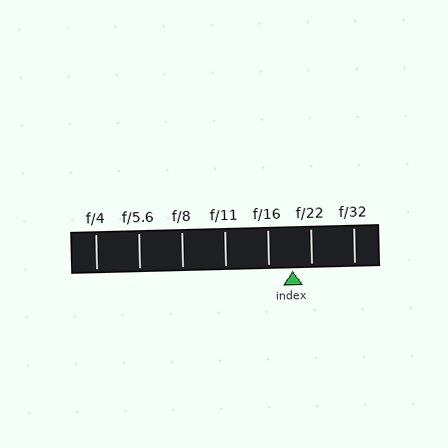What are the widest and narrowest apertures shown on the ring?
The widest aperture shown is f/4 and the narrowest is f/32.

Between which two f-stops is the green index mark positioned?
The index mark is between f/16 and f/22.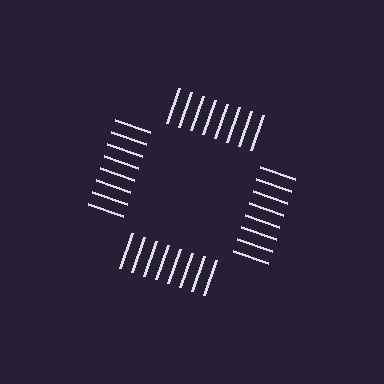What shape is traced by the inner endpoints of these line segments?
An illusory square — the line segments terminate on its edges but no continuous stroke is drawn.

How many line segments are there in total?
32 — 8 along each of the 4 edges.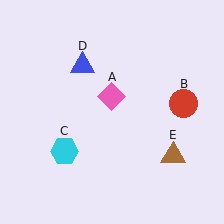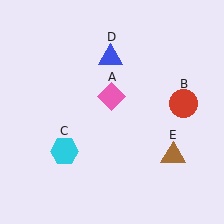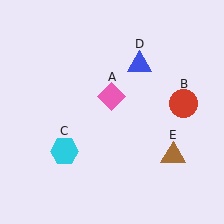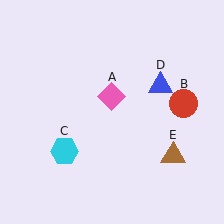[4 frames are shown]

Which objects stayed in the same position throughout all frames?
Pink diamond (object A) and red circle (object B) and cyan hexagon (object C) and brown triangle (object E) remained stationary.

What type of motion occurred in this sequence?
The blue triangle (object D) rotated clockwise around the center of the scene.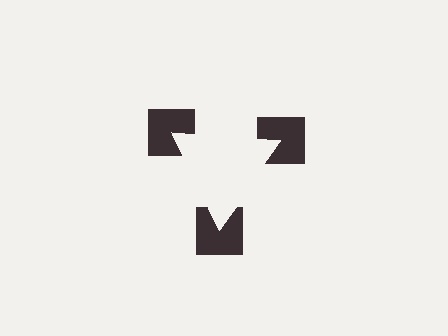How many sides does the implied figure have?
3 sides.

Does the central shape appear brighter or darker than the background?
It typically appears slightly brighter than the background, even though no actual brightness change is drawn.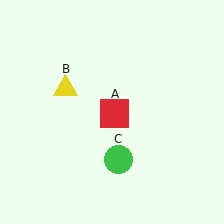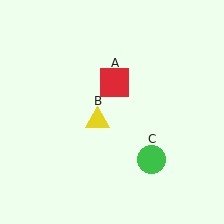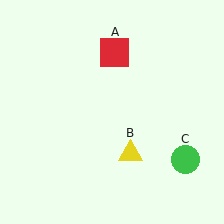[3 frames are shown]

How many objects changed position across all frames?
3 objects changed position: red square (object A), yellow triangle (object B), green circle (object C).